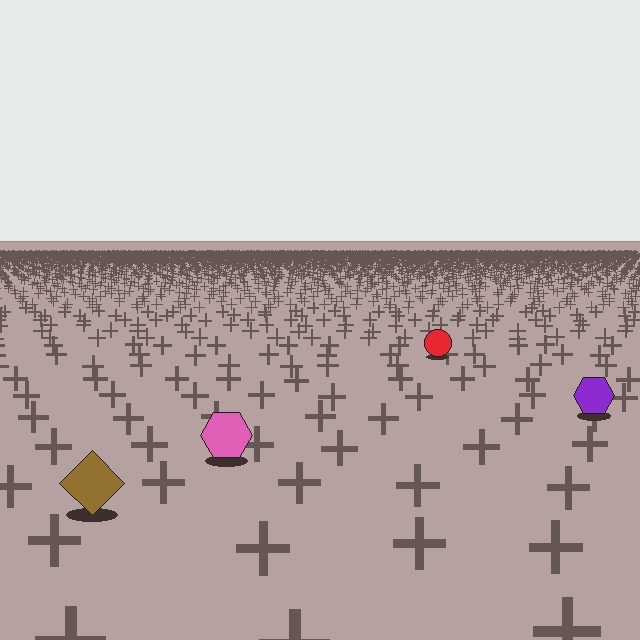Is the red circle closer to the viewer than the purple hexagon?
No. The purple hexagon is closer — you can tell from the texture gradient: the ground texture is coarser near it.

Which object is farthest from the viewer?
The red circle is farthest from the viewer. It appears smaller and the ground texture around it is denser.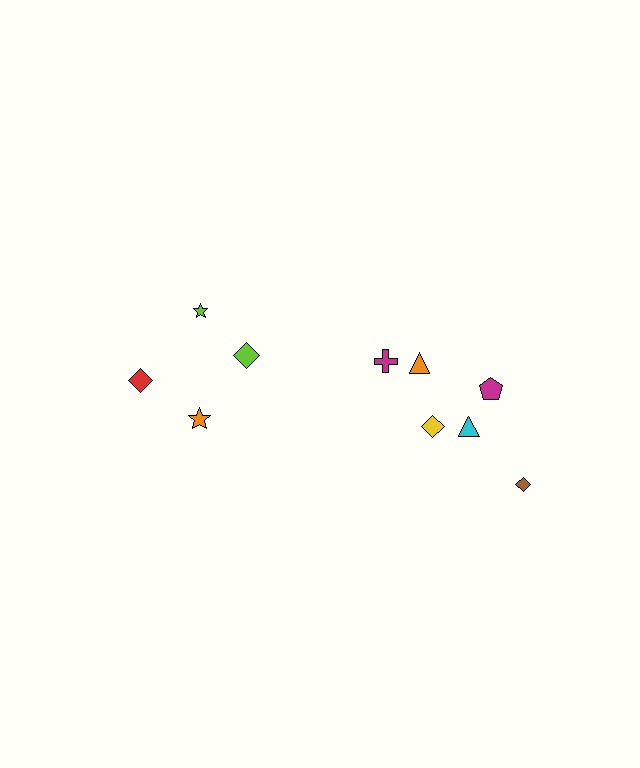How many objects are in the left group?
There are 4 objects.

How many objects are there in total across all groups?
There are 10 objects.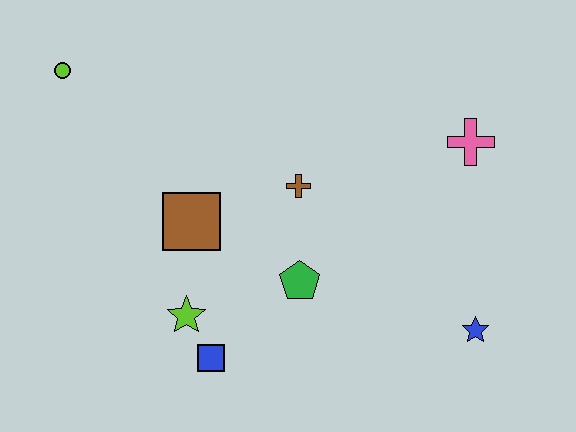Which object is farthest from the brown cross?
The lime circle is farthest from the brown cross.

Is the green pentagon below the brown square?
Yes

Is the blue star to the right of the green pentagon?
Yes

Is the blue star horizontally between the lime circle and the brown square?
No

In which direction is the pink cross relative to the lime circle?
The pink cross is to the right of the lime circle.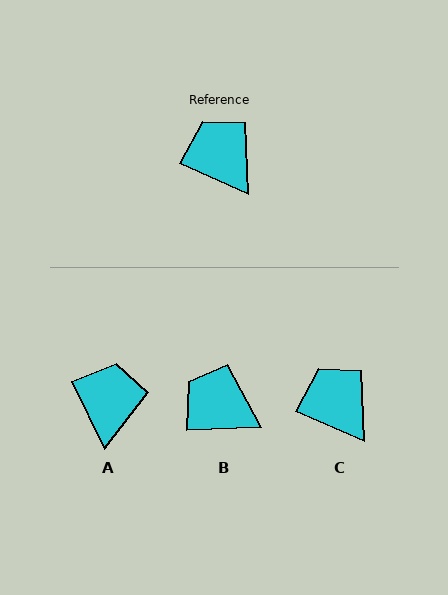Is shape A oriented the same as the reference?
No, it is off by about 40 degrees.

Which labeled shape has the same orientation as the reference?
C.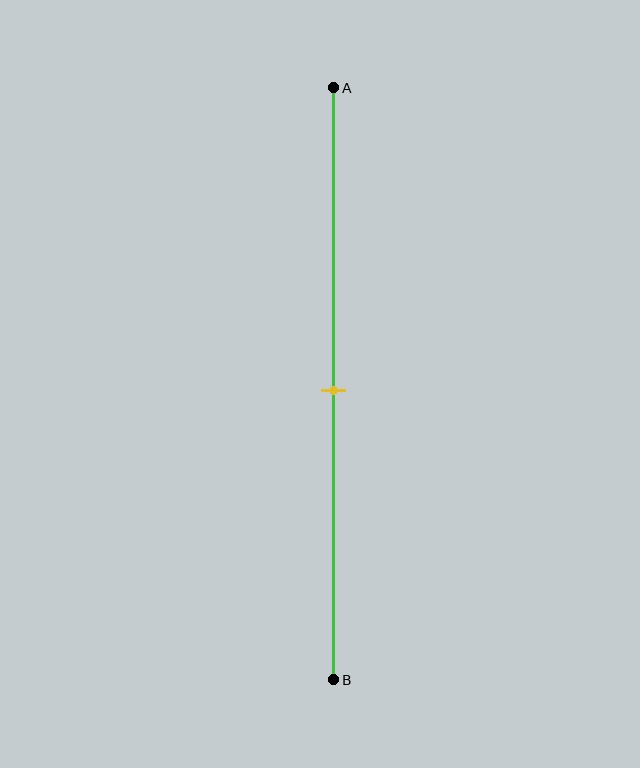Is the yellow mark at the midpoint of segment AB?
Yes, the mark is approximately at the midpoint.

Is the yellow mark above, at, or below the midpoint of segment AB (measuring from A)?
The yellow mark is approximately at the midpoint of segment AB.